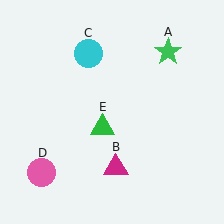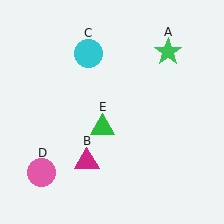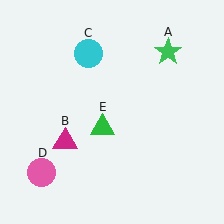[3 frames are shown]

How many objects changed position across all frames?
1 object changed position: magenta triangle (object B).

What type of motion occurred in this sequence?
The magenta triangle (object B) rotated clockwise around the center of the scene.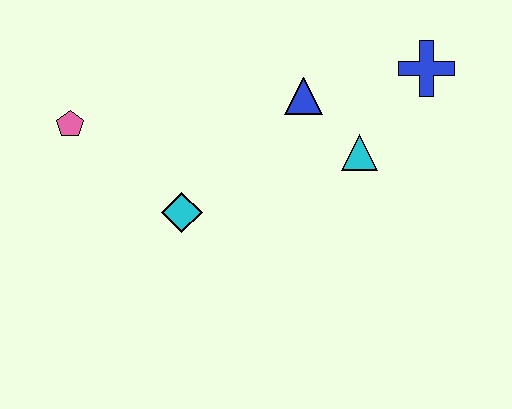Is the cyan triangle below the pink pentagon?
Yes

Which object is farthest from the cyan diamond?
The blue cross is farthest from the cyan diamond.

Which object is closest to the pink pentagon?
The cyan diamond is closest to the pink pentagon.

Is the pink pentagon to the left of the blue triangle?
Yes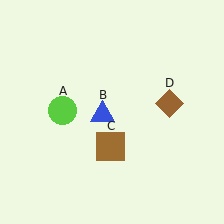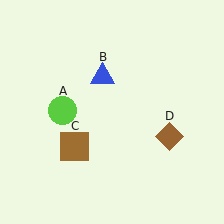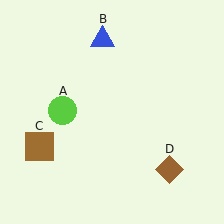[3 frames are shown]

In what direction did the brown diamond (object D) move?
The brown diamond (object D) moved down.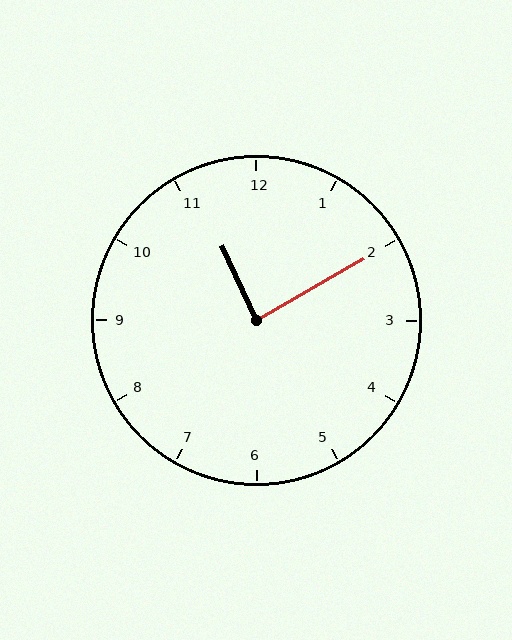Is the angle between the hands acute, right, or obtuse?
It is right.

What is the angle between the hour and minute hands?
Approximately 85 degrees.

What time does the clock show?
11:10.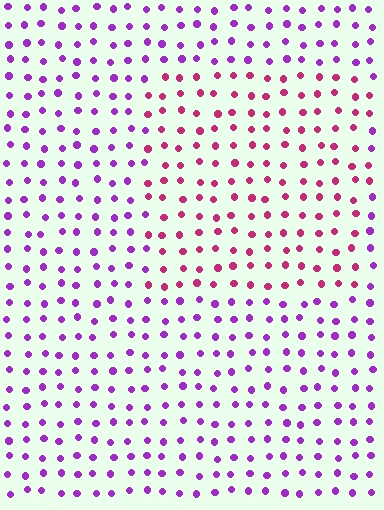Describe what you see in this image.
The image is filled with small purple elements in a uniform arrangement. A rectangle-shaped region is visible where the elements are tinted to a slightly different hue, forming a subtle color boundary.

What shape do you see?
I see a rectangle.